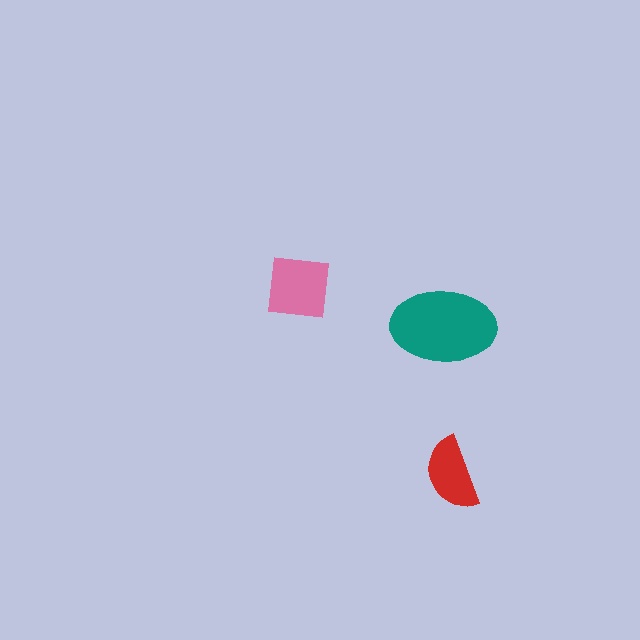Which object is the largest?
The teal ellipse.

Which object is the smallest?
The red semicircle.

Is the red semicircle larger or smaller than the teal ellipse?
Smaller.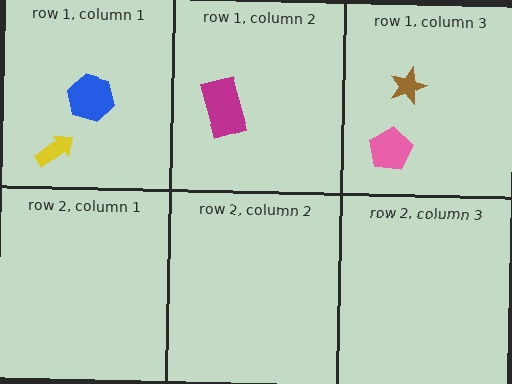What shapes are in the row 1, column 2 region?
The magenta rectangle.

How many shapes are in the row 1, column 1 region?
2.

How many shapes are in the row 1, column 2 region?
1.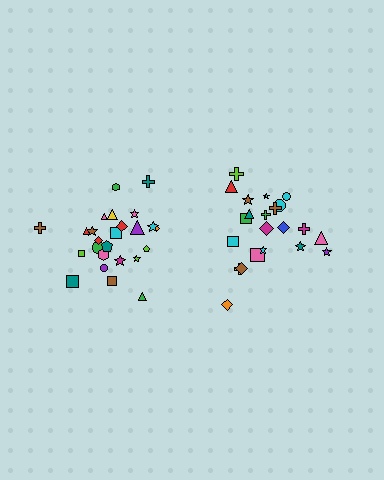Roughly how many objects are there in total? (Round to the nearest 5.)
Roughly 45 objects in total.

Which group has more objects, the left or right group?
The left group.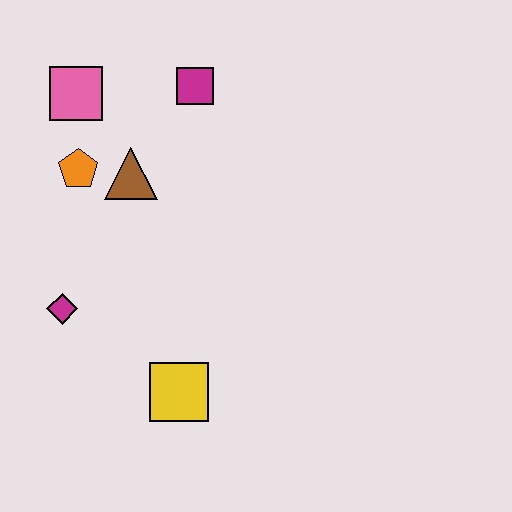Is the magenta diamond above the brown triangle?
No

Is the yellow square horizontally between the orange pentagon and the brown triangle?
No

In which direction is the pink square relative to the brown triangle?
The pink square is above the brown triangle.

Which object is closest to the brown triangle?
The orange pentagon is closest to the brown triangle.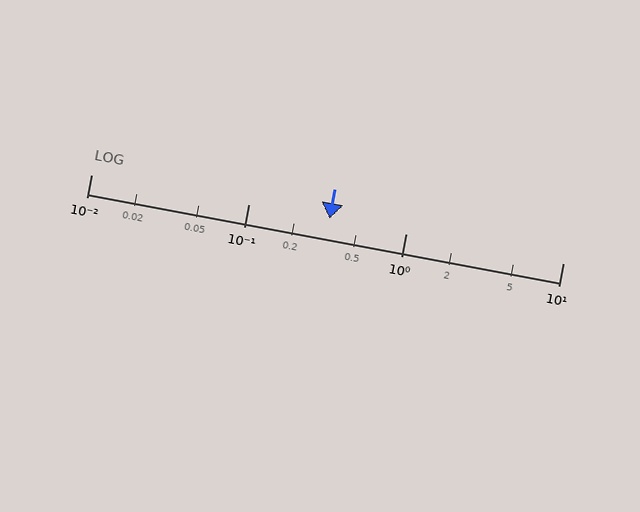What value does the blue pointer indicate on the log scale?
The pointer indicates approximately 0.33.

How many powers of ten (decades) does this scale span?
The scale spans 3 decades, from 0.01 to 10.